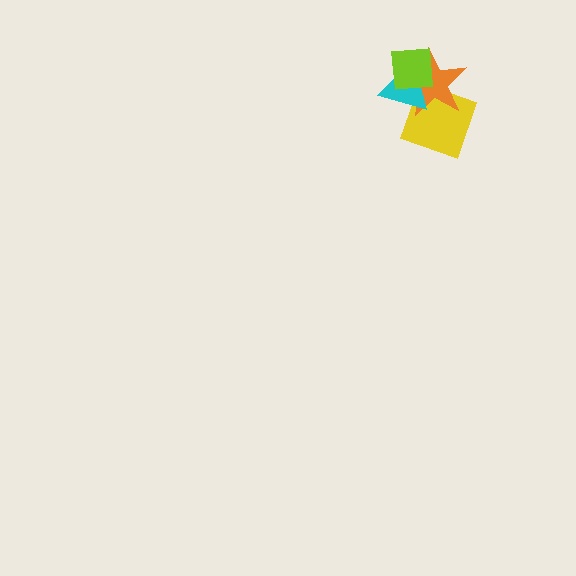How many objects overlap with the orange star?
3 objects overlap with the orange star.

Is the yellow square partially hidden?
Yes, it is partially covered by another shape.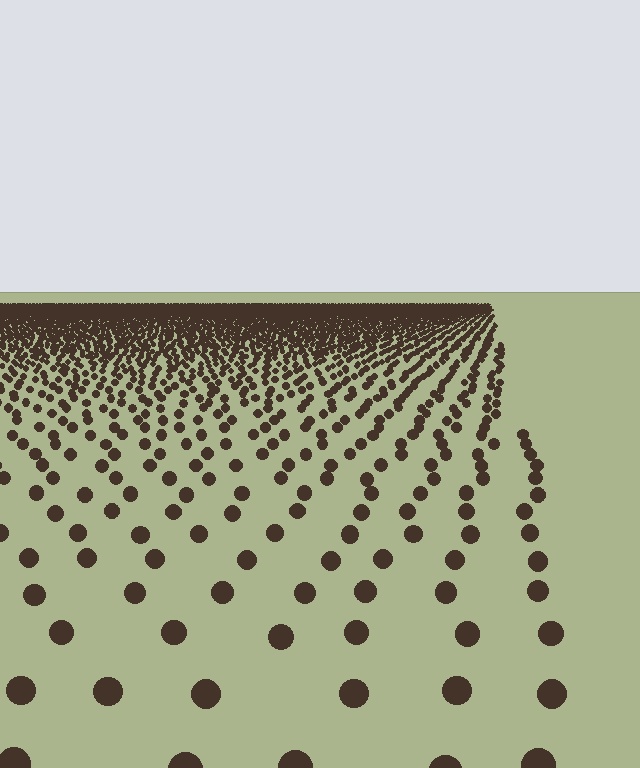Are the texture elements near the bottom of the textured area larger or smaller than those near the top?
Larger. Near the bottom, elements are closer to the viewer and appear at a bigger on-screen size.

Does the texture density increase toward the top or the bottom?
Density increases toward the top.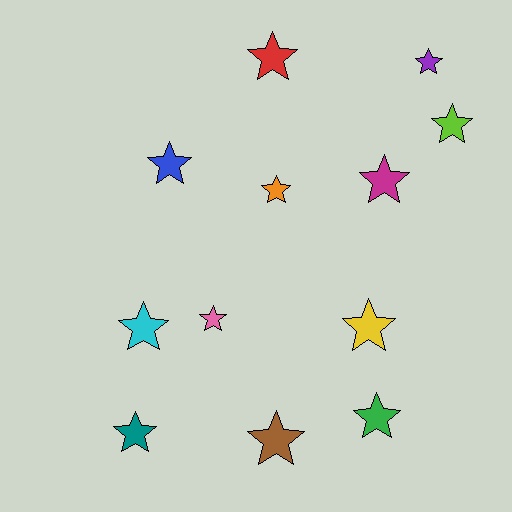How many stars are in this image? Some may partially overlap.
There are 12 stars.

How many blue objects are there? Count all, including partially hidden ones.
There is 1 blue object.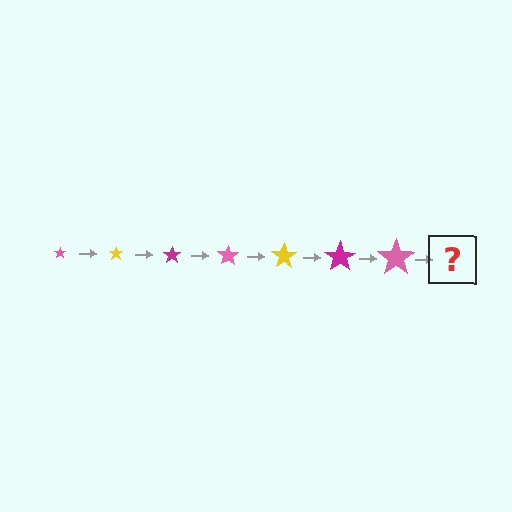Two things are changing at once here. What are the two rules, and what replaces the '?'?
The two rules are that the star grows larger each step and the color cycles through pink, yellow, and magenta. The '?' should be a yellow star, larger than the previous one.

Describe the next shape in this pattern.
It should be a yellow star, larger than the previous one.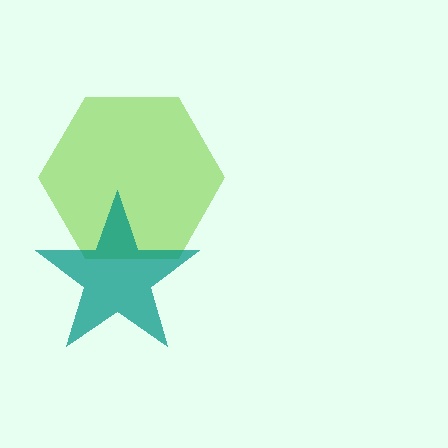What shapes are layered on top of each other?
The layered shapes are: a lime hexagon, a teal star.